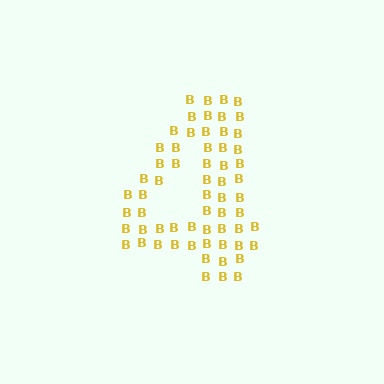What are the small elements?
The small elements are letter B's.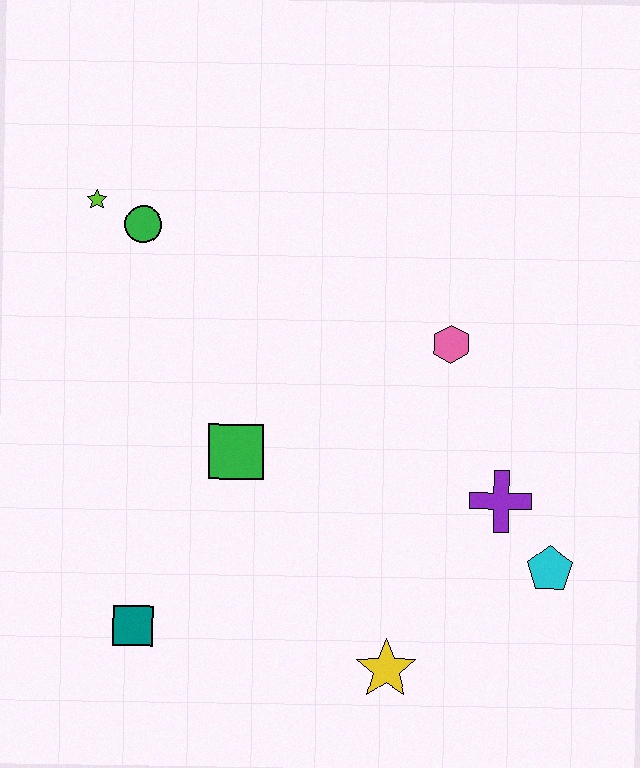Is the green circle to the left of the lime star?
No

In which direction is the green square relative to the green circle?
The green square is below the green circle.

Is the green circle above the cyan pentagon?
Yes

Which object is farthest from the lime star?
The cyan pentagon is farthest from the lime star.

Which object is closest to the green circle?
The lime star is closest to the green circle.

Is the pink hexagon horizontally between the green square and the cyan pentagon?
Yes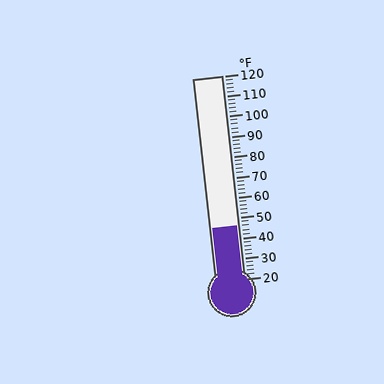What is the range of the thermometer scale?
The thermometer scale ranges from 20°F to 120°F.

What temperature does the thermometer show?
The thermometer shows approximately 46°F.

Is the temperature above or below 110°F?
The temperature is below 110°F.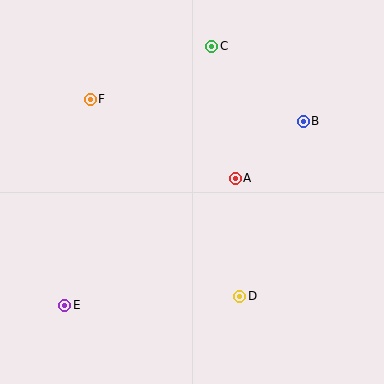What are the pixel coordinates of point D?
Point D is at (240, 296).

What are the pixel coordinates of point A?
Point A is at (235, 178).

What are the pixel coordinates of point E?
Point E is at (65, 305).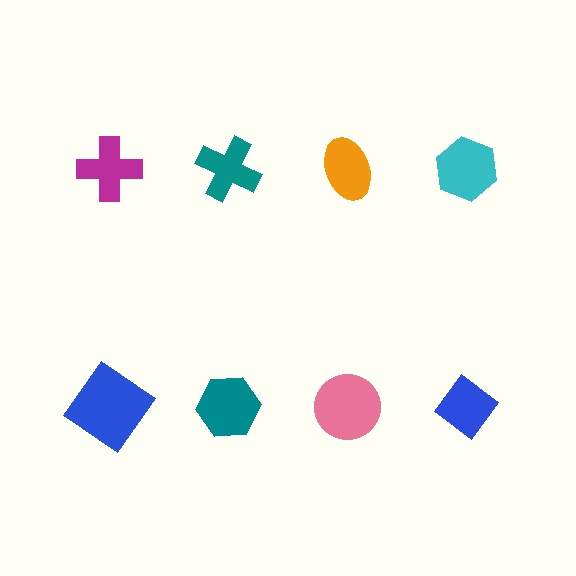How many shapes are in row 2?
4 shapes.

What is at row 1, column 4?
A cyan hexagon.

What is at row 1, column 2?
A teal cross.